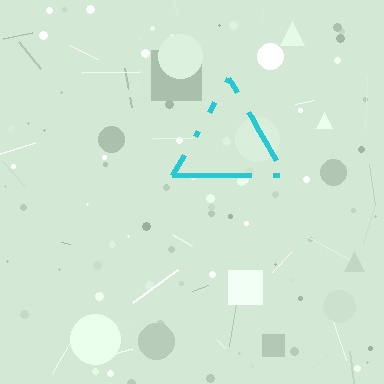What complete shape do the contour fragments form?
The contour fragments form a triangle.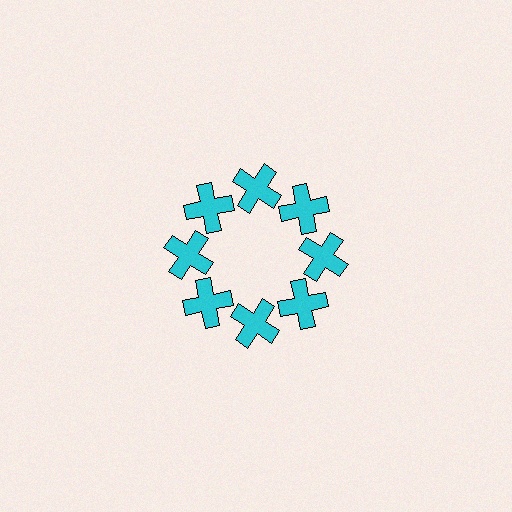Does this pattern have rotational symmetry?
Yes, this pattern has 8-fold rotational symmetry. It looks the same after rotating 45 degrees around the center.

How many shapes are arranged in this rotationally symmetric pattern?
There are 8 shapes, arranged in 8 groups of 1.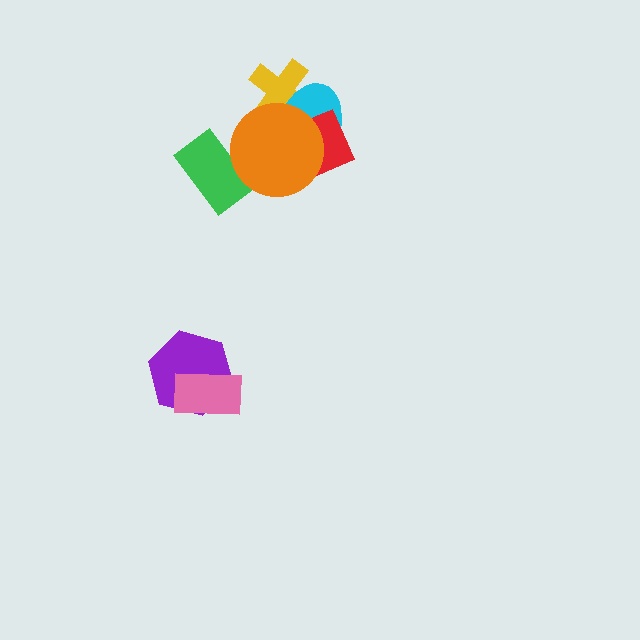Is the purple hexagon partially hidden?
Yes, it is partially covered by another shape.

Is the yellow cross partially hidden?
Yes, it is partially covered by another shape.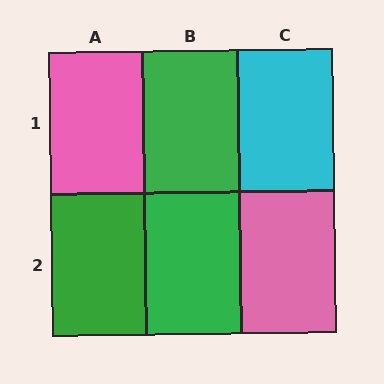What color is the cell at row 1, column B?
Green.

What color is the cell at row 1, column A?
Pink.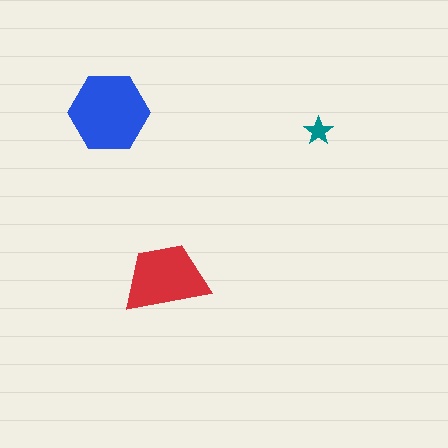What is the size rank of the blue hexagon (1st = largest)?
1st.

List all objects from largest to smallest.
The blue hexagon, the red trapezoid, the teal star.